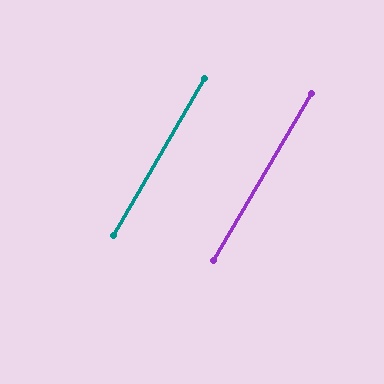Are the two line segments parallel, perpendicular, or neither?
Parallel — their directions differ by only 0.3°.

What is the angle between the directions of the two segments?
Approximately 0 degrees.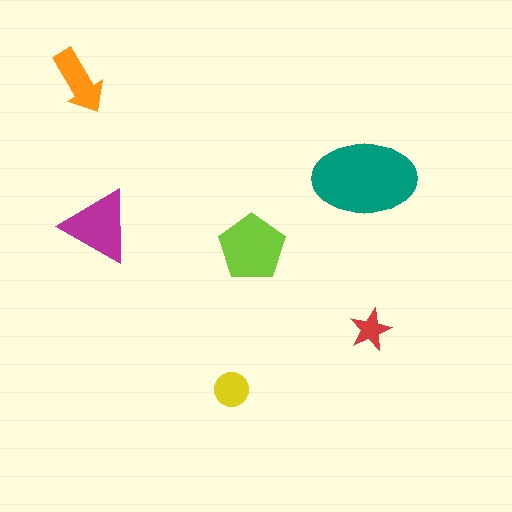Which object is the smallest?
The red star.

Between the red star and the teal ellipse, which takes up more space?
The teal ellipse.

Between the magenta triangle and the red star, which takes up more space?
The magenta triangle.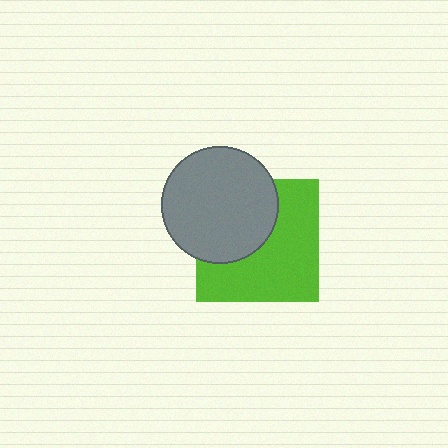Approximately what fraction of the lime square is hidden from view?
Roughly 41% of the lime square is hidden behind the gray circle.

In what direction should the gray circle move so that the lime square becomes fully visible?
The gray circle should move toward the upper-left. That is the shortest direction to clear the overlap and leave the lime square fully visible.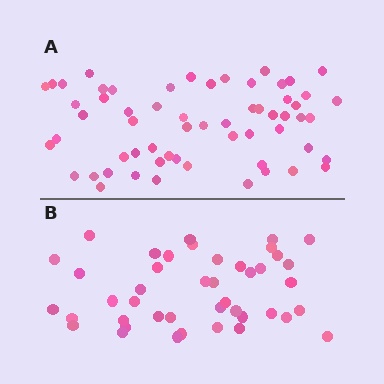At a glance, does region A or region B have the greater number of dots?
Region A (the top region) has more dots.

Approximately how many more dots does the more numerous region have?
Region A has approximately 15 more dots than region B.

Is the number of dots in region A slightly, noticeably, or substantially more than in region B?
Region A has noticeably more, but not dramatically so. The ratio is roughly 1.4 to 1.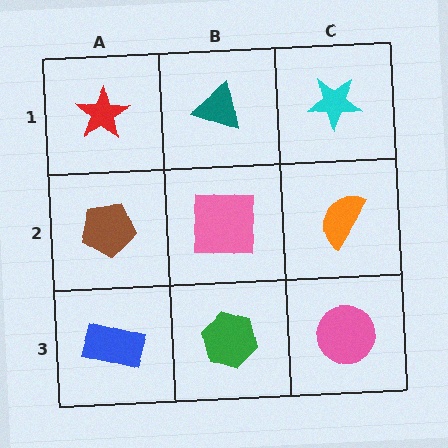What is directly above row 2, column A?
A red star.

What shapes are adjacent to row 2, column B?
A teal triangle (row 1, column B), a green hexagon (row 3, column B), a brown pentagon (row 2, column A), an orange semicircle (row 2, column C).